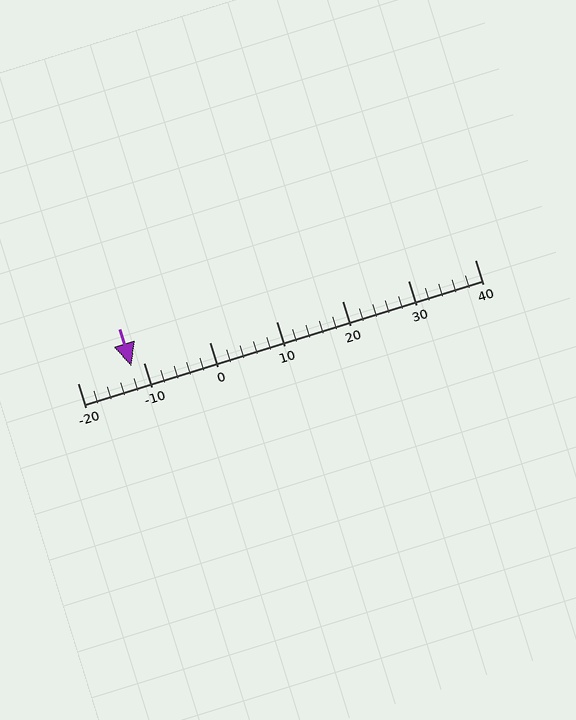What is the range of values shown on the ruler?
The ruler shows values from -20 to 40.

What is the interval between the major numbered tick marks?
The major tick marks are spaced 10 units apart.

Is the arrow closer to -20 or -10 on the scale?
The arrow is closer to -10.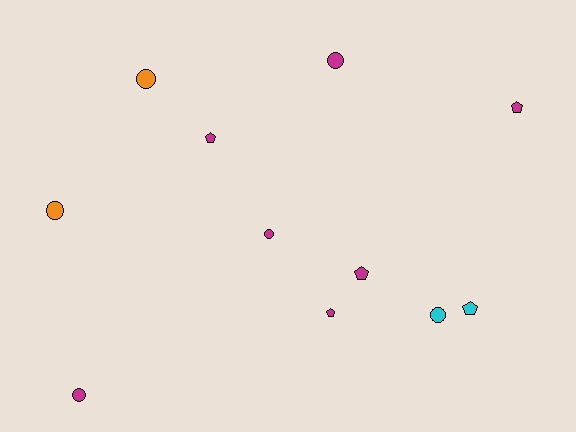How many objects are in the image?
There are 11 objects.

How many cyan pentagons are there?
There is 1 cyan pentagon.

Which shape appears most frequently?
Circle, with 6 objects.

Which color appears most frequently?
Magenta, with 7 objects.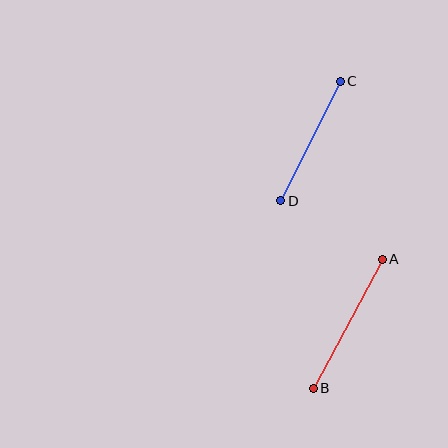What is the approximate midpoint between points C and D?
The midpoint is at approximately (310, 141) pixels.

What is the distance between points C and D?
The distance is approximately 133 pixels.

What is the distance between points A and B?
The distance is approximately 146 pixels.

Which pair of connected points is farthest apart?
Points A and B are farthest apart.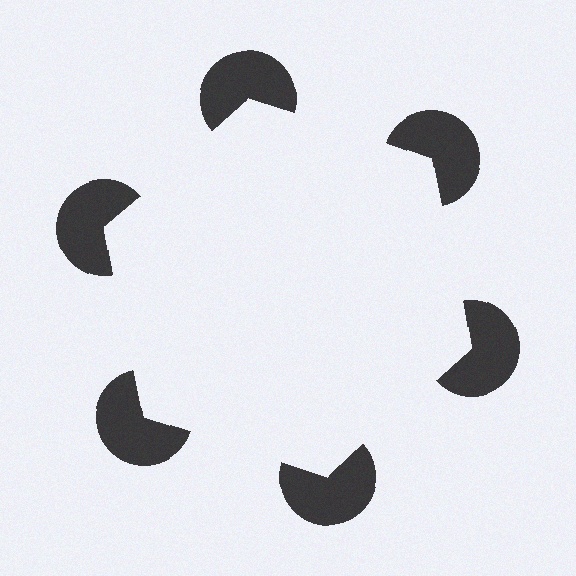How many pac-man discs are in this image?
There are 6 — one at each vertex of the illusory hexagon.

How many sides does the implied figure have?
6 sides.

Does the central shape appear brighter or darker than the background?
It typically appears slightly brighter than the background, even though no actual brightness change is drawn.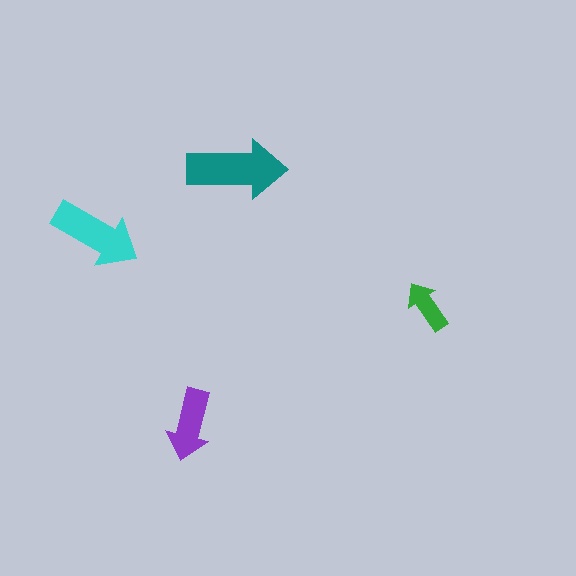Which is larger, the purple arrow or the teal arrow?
The teal one.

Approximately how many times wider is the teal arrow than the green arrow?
About 2 times wider.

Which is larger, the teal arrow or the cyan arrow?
The teal one.